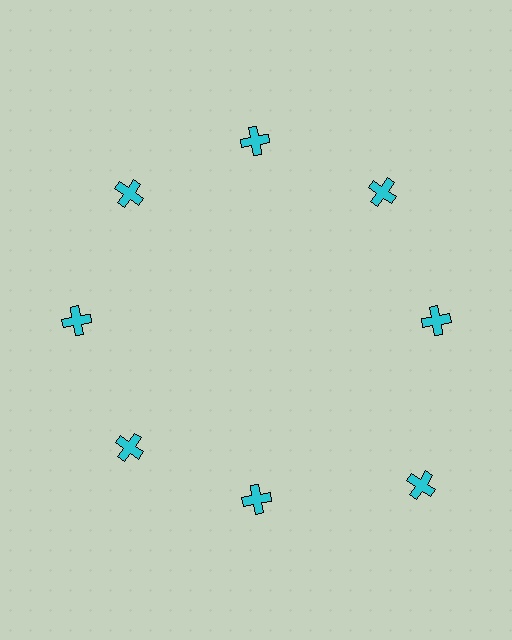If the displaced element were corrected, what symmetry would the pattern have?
It would have 8-fold rotational symmetry — the pattern would map onto itself every 45 degrees.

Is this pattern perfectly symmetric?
No. The 8 cyan crosses are arranged in a ring, but one element near the 4 o'clock position is pushed outward from the center, breaking the 8-fold rotational symmetry.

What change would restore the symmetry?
The symmetry would be restored by moving it inward, back onto the ring so that all 8 crosses sit at equal angles and equal distance from the center.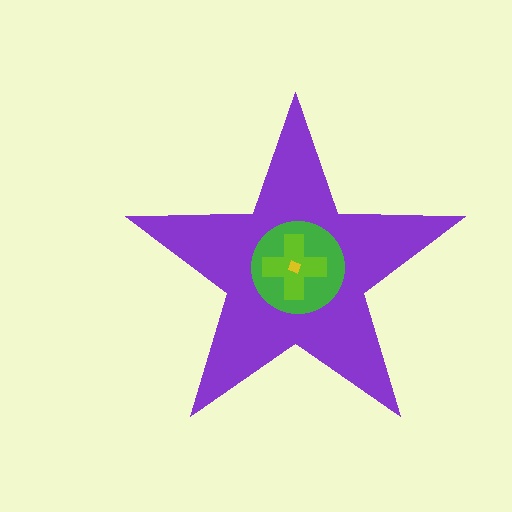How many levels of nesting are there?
4.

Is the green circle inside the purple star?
Yes.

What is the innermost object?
The yellow diamond.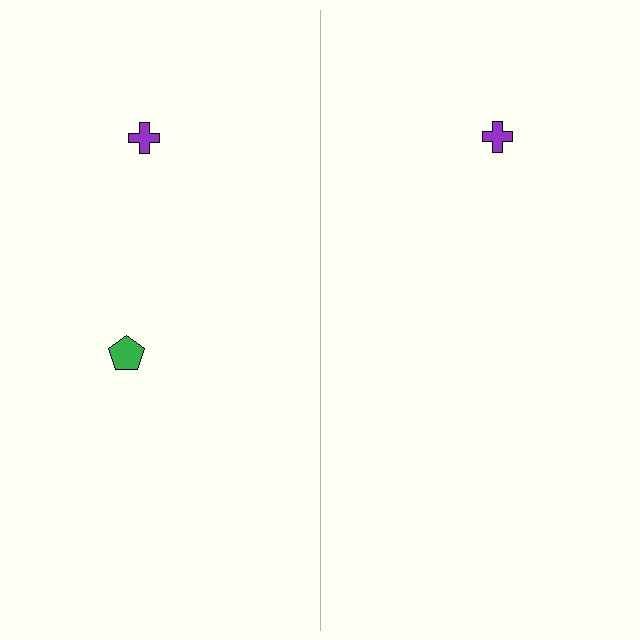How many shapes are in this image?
There are 3 shapes in this image.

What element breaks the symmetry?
A green pentagon is missing from the right side.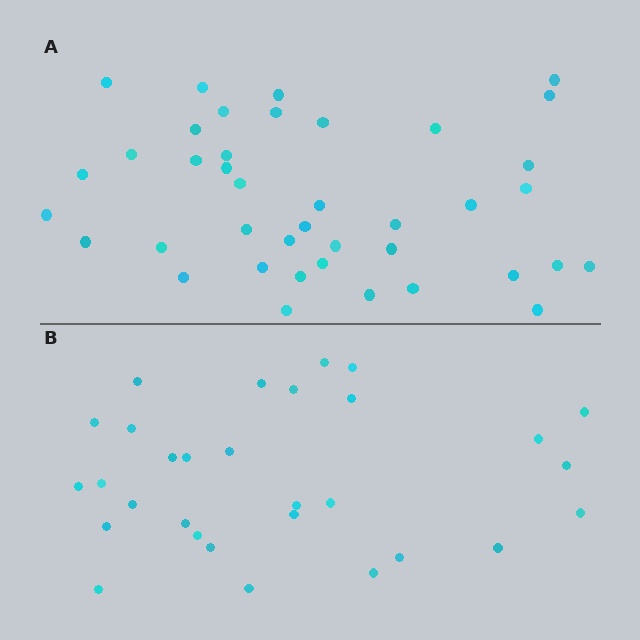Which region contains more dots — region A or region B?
Region A (the top region) has more dots.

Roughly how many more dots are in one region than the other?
Region A has roughly 10 or so more dots than region B.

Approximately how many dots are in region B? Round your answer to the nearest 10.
About 30 dots.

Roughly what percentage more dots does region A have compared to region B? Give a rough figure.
About 35% more.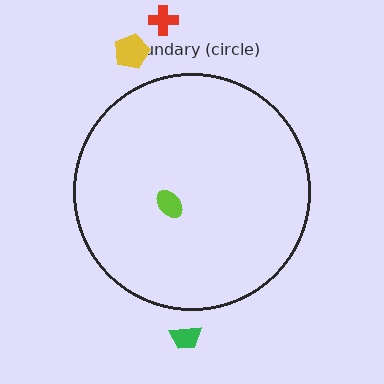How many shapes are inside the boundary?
1 inside, 3 outside.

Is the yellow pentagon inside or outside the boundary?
Outside.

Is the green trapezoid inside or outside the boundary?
Outside.